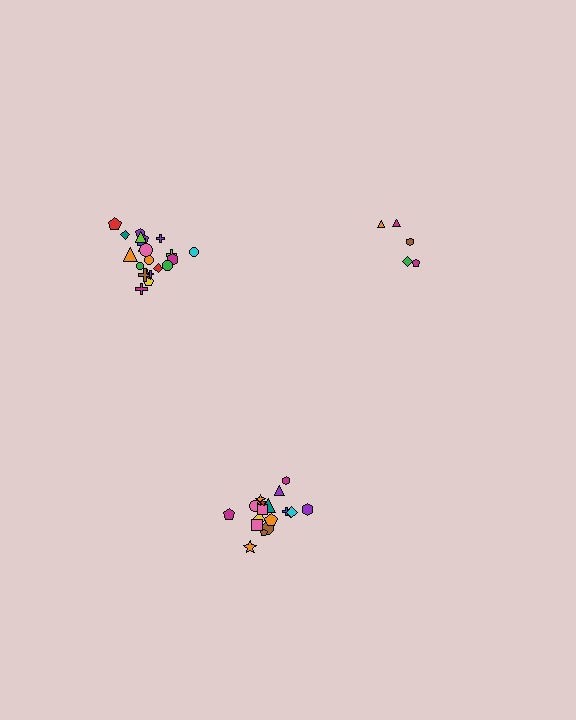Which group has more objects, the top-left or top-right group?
The top-left group.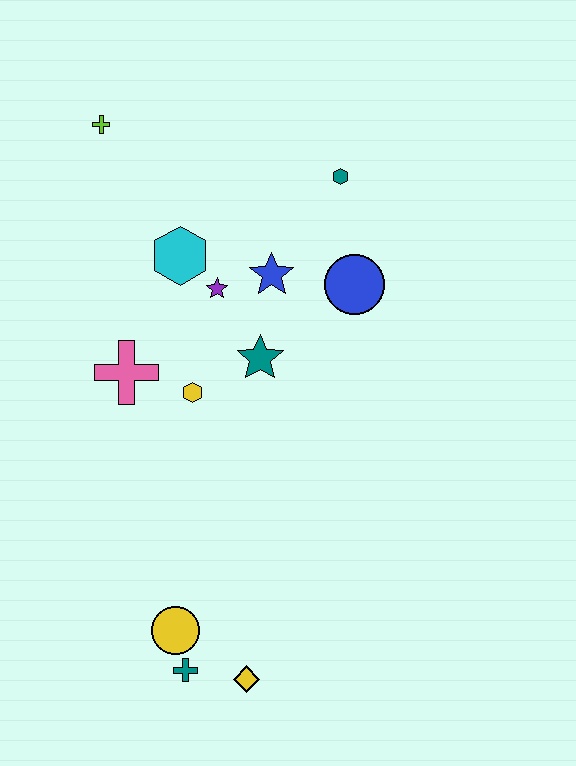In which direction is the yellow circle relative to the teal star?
The yellow circle is below the teal star.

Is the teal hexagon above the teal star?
Yes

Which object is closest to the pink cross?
The yellow hexagon is closest to the pink cross.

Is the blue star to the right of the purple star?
Yes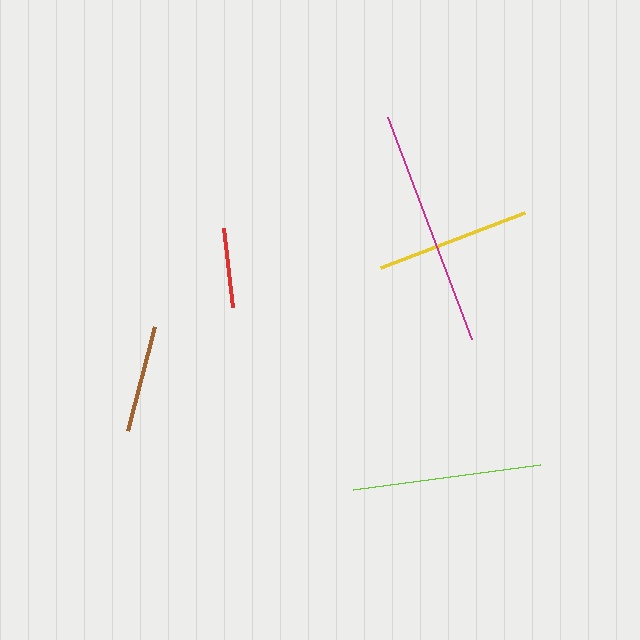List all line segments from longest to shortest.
From longest to shortest: magenta, lime, yellow, brown, red.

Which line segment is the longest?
The magenta line is the longest at approximately 237 pixels.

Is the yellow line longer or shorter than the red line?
The yellow line is longer than the red line.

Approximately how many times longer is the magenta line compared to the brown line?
The magenta line is approximately 2.2 times the length of the brown line.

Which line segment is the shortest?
The red line is the shortest at approximately 80 pixels.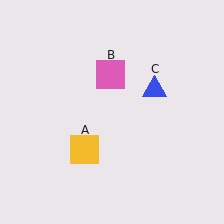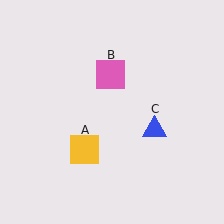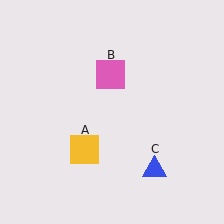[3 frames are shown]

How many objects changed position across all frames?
1 object changed position: blue triangle (object C).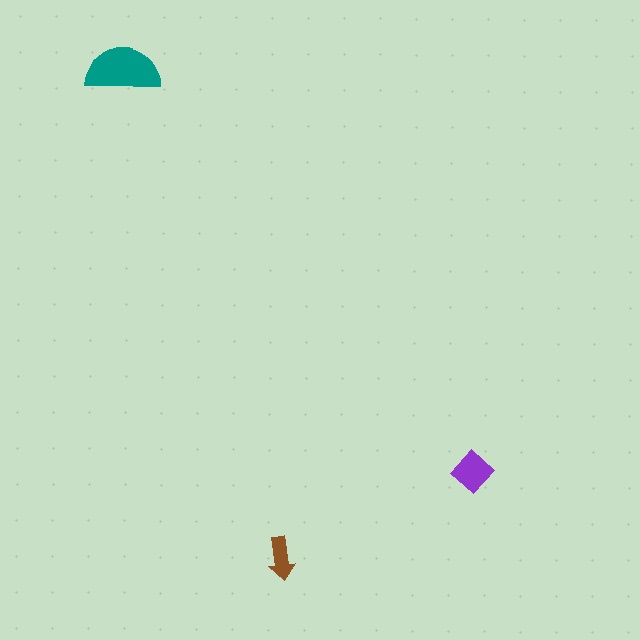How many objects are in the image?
There are 3 objects in the image.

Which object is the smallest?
The brown arrow.